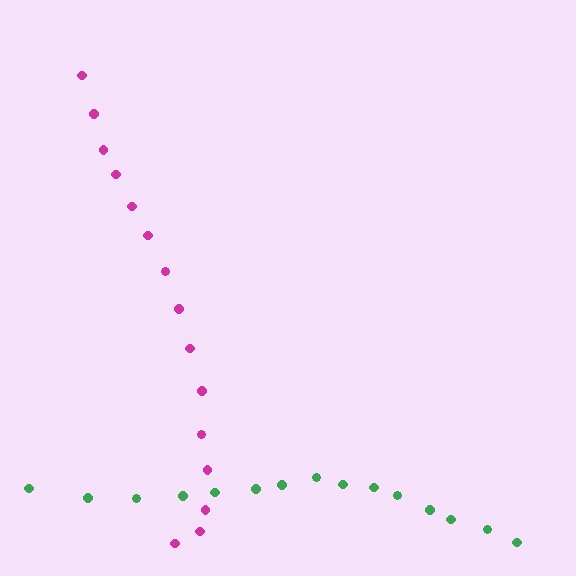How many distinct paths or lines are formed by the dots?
There are 2 distinct paths.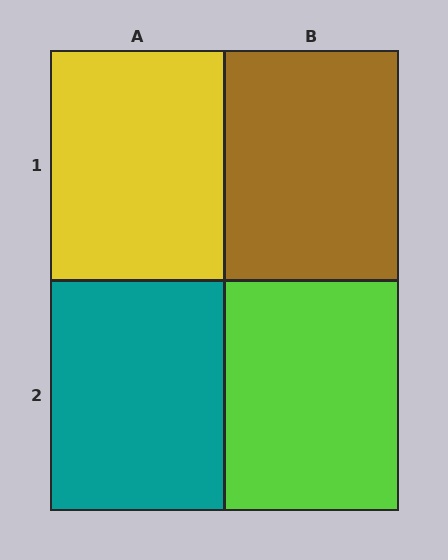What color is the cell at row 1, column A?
Yellow.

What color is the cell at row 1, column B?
Brown.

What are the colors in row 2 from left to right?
Teal, lime.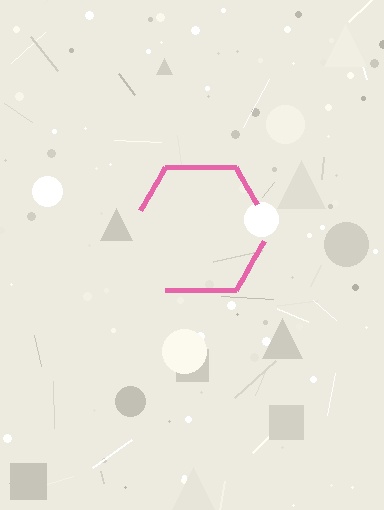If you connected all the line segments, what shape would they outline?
They would outline a hexagon.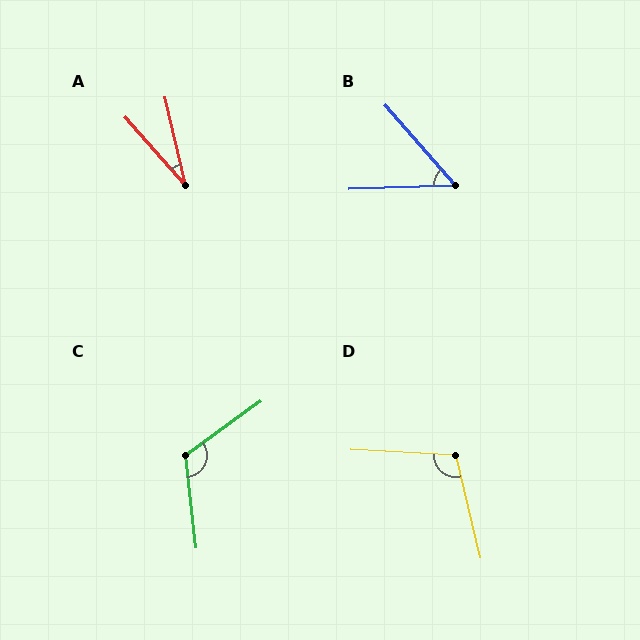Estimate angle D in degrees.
Approximately 107 degrees.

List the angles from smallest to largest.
A (28°), B (51°), D (107°), C (119°).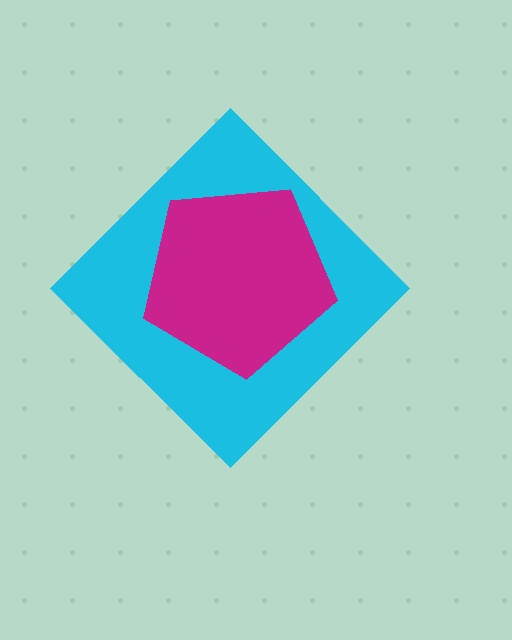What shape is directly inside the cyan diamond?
The magenta pentagon.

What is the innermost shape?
The magenta pentagon.